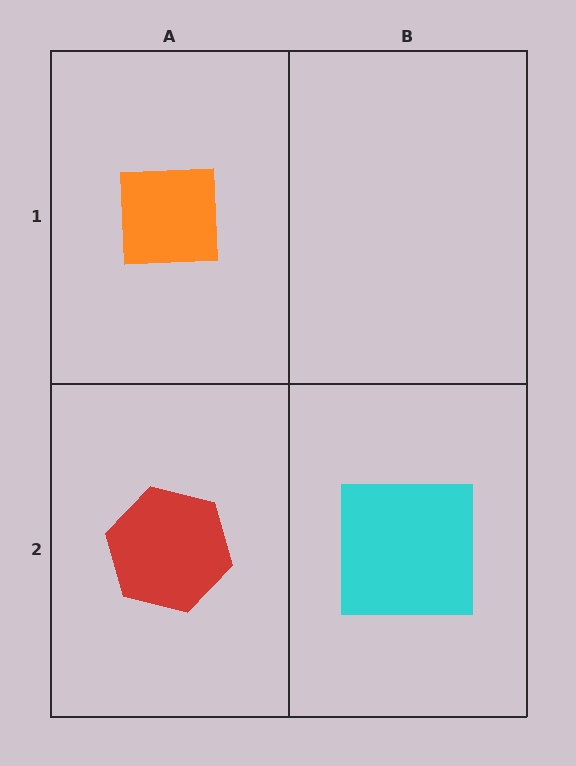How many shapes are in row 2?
2 shapes.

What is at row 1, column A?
An orange square.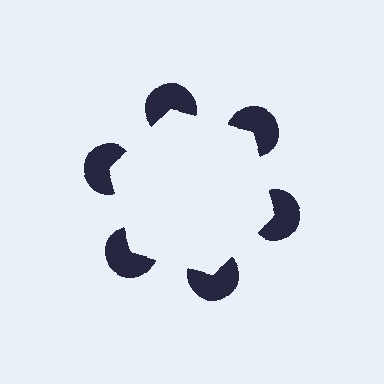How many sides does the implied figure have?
6 sides.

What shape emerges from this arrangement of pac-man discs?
An illusory hexagon — its edges are inferred from the aligned wedge cuts in the pac-man discs, not physically drawn.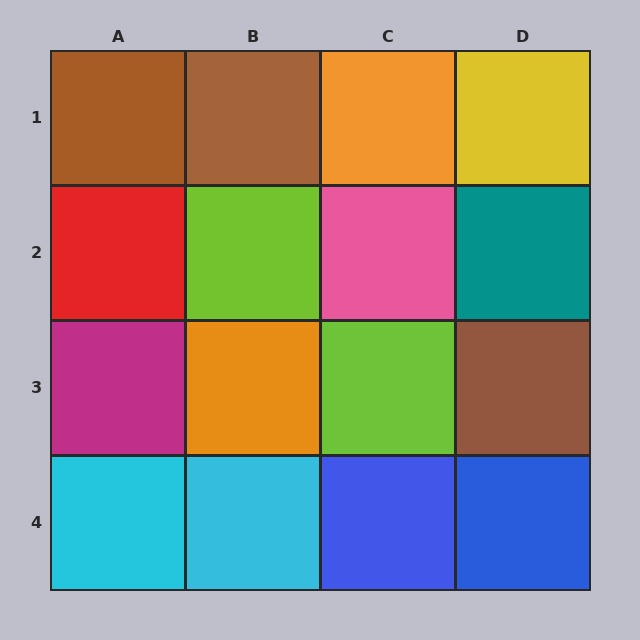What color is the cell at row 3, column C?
Lime.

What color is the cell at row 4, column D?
Blue.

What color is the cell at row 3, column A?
Magenta.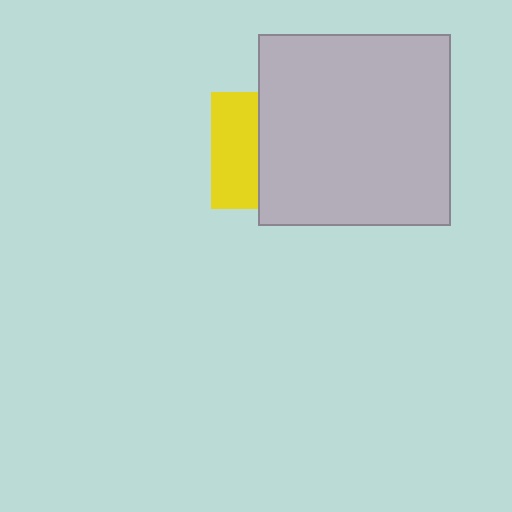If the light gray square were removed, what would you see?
You would see the complete yellow square.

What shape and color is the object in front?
The object in front is a light gray square.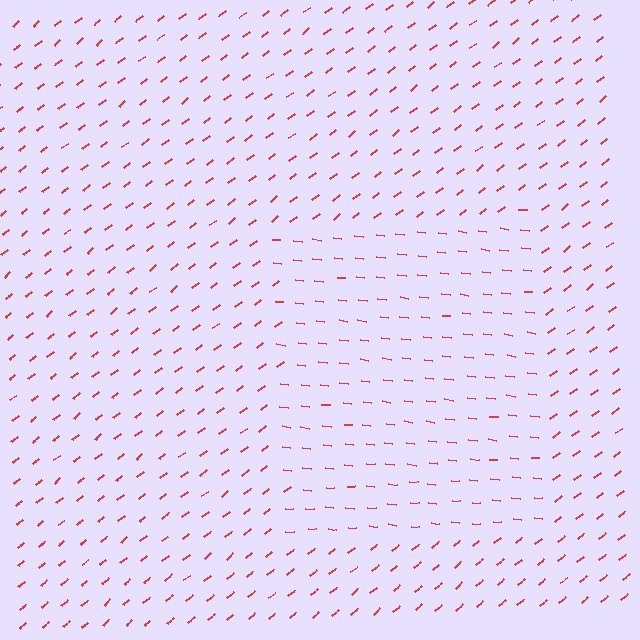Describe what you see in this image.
The image is filled with small red line segments. A rectangle region in the image has lines oriented differently from the surrounding lines, creating a visible texture boundary.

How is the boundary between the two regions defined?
The boundary is defined purely by a change in line orientation (approximately 45 degrees difference). All lines are the same color and thickness.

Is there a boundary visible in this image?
Yes, there is a texture boundary formed by a change in line orientation.